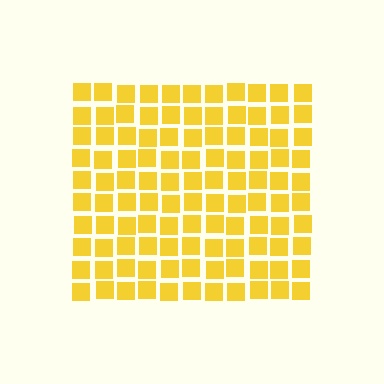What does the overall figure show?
The overall figure shows a square.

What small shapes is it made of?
It is made of small squares.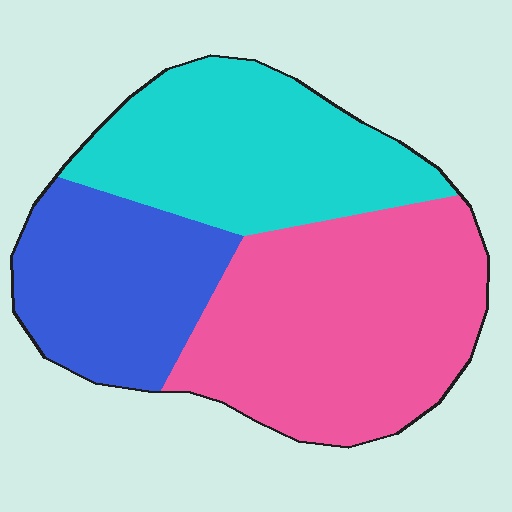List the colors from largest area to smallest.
From largest to smallest: pink, cyan, blue.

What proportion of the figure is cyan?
Cyan covers about 30% of the figure.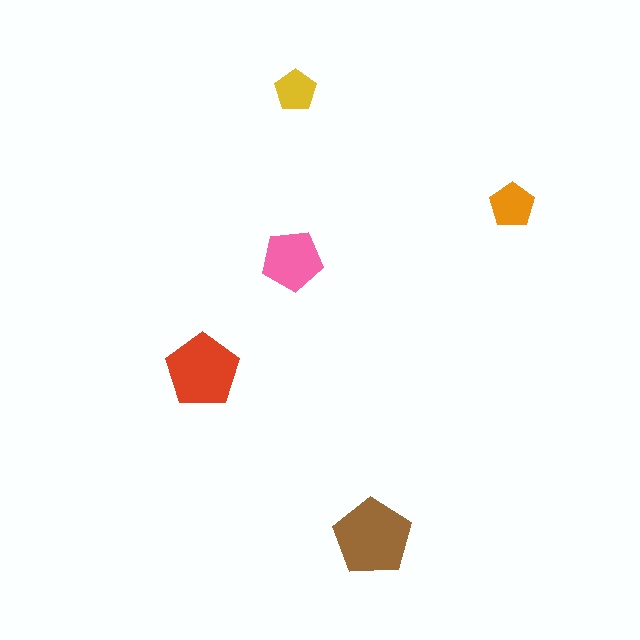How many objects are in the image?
There are 5 objects in the image.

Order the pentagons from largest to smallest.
the brown one, the red one, the pink one, the orange one, the yellow one.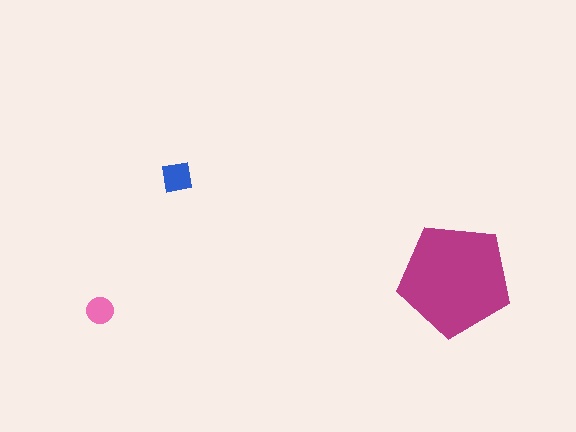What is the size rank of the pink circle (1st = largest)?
3rd.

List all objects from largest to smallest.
The magenta pentagon, the blue square, the pink circle.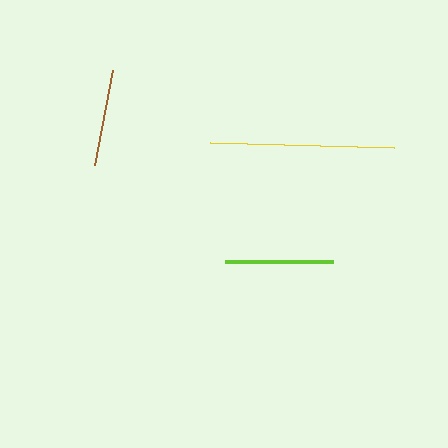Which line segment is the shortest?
The brown line is the shortest at approximately 97 pixels.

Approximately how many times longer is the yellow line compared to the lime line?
The yellow line is approximately 1.7 times the length of the lime line.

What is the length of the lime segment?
The lime segment is approximately 109 pixels long.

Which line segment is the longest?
The yellow line is the longest at approximately 183 pixels.